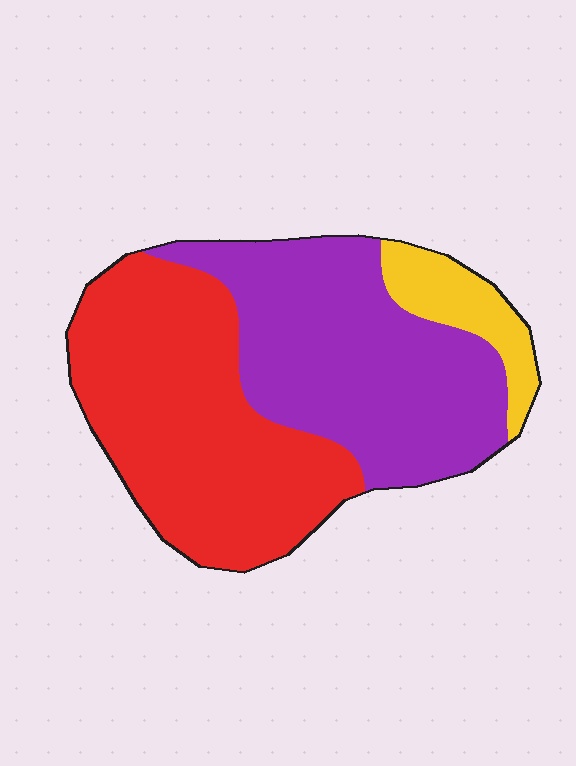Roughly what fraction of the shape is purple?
Purple covers about 45% of the shape.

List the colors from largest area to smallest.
From largest to smallest: red, purple, yellow.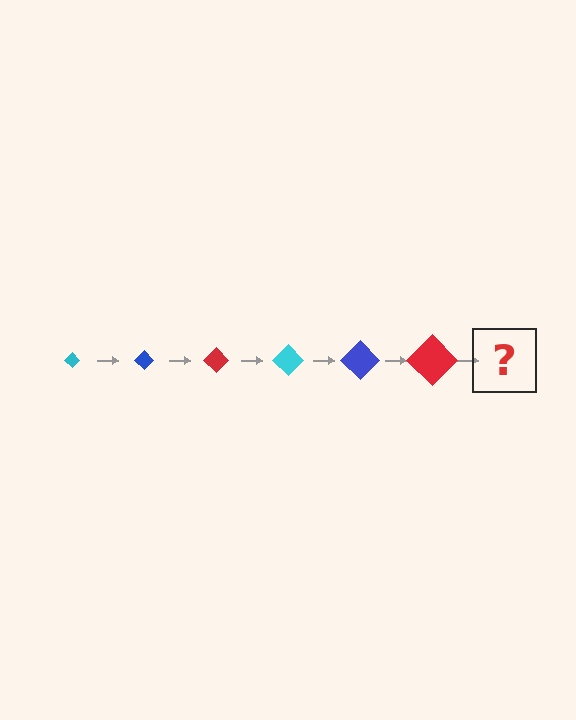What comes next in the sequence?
The next element should be a cyan diamond, larger than the previous one.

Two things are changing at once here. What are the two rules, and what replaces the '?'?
The two rules are that the diamond grows larger each step and the color cycles through cyan, blue, and red. The '?' should be a cyan diamond, larger than the previous one.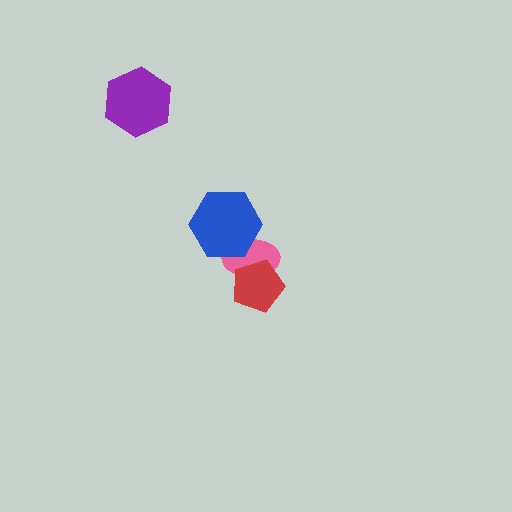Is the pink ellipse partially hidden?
Yes, it is partially covered by another shape.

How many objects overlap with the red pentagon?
1 object overlaps with the red pentagon.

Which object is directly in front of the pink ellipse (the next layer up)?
The blue hexagon is directly in front of the pink ellipse.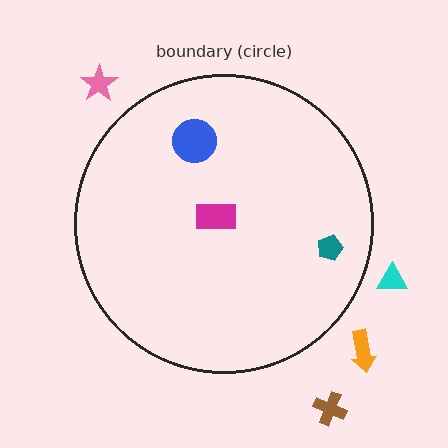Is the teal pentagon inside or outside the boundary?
Inside.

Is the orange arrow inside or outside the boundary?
Outside.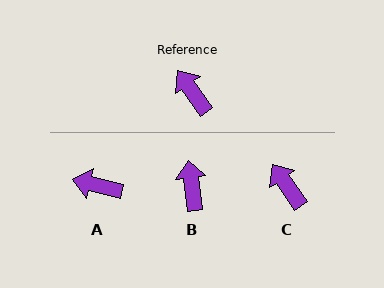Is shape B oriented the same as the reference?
No, it is off by about 27 degrees.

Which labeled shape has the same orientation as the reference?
C.